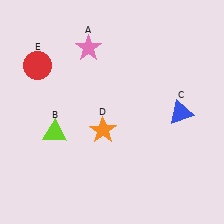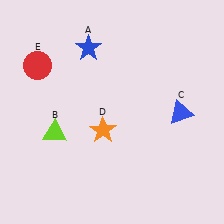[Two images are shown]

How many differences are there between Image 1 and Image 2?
There is 1 difference between the two images.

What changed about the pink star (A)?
In Image 1, A is pink. In Image 2, it changed to blue.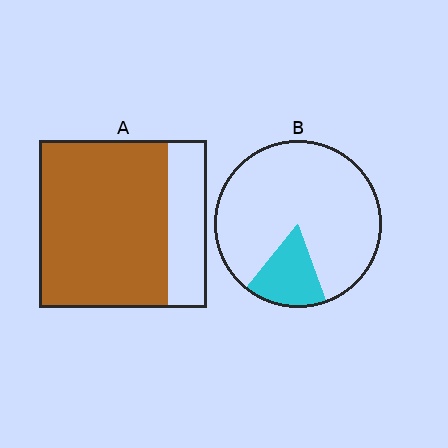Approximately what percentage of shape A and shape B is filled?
A is approximately 75% and B is approximately 15%.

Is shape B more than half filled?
No.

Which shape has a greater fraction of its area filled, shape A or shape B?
Shape A.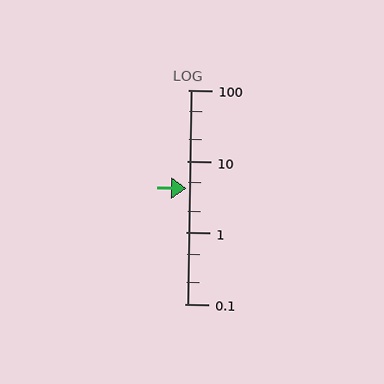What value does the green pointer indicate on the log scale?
The pointer indicates approximately 4.2.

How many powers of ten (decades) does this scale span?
The scale spans 3 decades, from 0.1 to 100.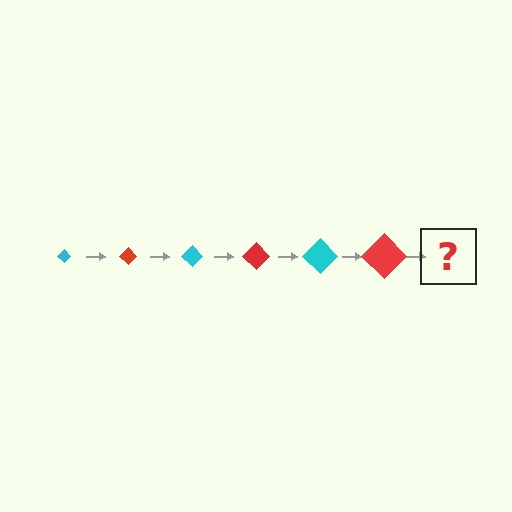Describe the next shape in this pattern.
It should be a cyan diamond, larger than the previous one.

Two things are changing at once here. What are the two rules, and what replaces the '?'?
The two rules are that the diamond grows larger each step and the color cycles through cyan and red. The '?' should be a cyan diamond, larger than the previous one.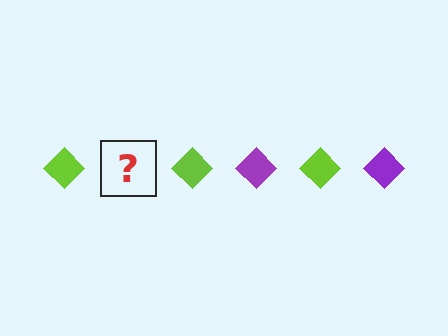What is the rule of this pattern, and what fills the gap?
The rule is that the pattern cycles through lime, purple diamonds. The gap should be filled with a purple diamond.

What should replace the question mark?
The question mark should be replaced with a purple diamond.